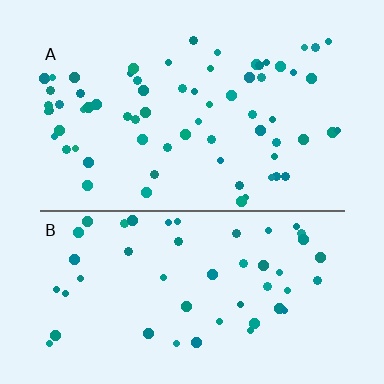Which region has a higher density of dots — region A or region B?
A (the top).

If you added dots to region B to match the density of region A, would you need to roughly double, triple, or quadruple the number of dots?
Approximately double.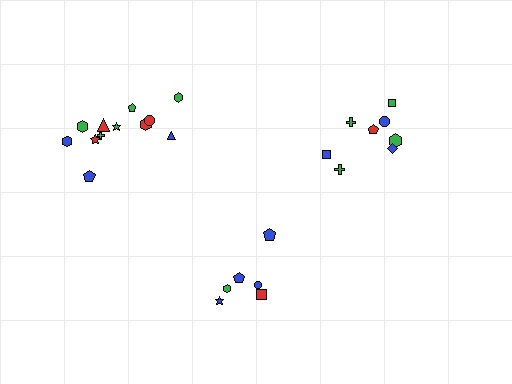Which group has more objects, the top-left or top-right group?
The top-left group.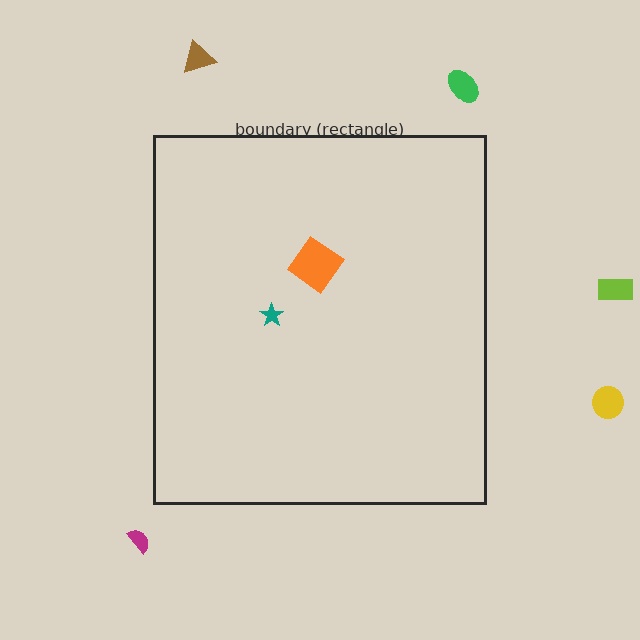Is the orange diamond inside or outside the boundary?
Inside.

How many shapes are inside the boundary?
2 inside, 5 outside.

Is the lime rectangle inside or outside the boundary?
Outside.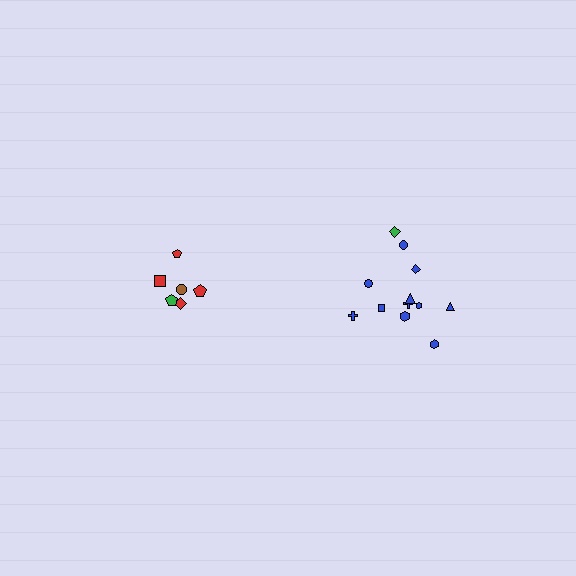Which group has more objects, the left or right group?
The right group.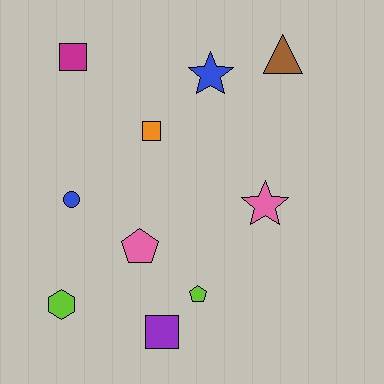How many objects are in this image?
There are 10 objects.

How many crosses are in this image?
There are no crosses.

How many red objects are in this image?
There are no red objects.